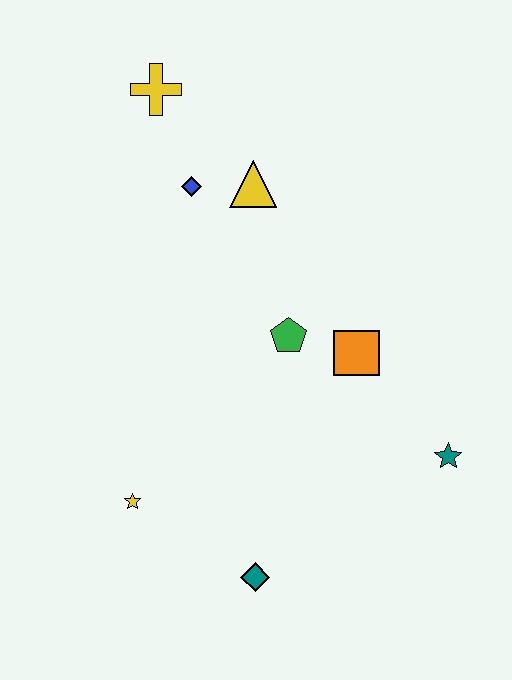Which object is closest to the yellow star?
The teal diamond is closest to the yellow star.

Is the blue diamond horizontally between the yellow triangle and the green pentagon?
No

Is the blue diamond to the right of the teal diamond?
No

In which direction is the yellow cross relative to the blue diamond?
The yellow cross is above the blue diamond.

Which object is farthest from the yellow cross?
The teal diamond is farthest from the yellow cross.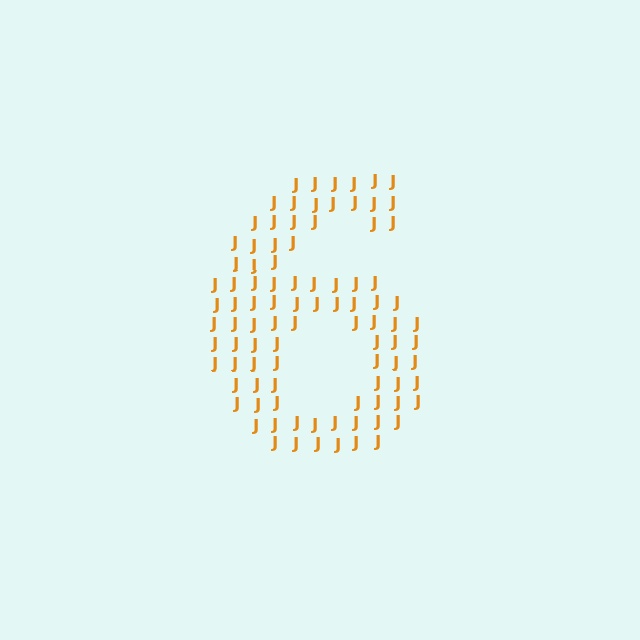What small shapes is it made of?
It is made of small letter J's.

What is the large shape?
The large shape is the digit 6.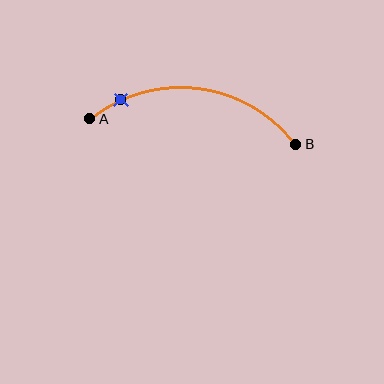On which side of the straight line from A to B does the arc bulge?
The arc bulges above the straight line connecting A and B.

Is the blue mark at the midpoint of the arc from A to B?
No. The blue mark lies on the arc but is closer to endpoint A. The arc midpoint would be at the point on the curve equidistant along the arc from both A and B.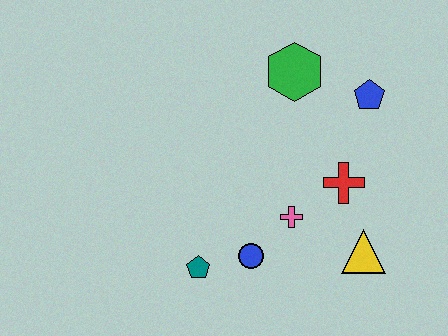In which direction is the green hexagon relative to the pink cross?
The green hexagon is above the pink cross.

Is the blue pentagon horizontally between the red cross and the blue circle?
No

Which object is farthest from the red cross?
The teal pentagon is farthest from the red cross.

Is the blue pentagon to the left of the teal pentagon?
No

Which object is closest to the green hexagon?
The blue pentagon is closest to the green hexagon.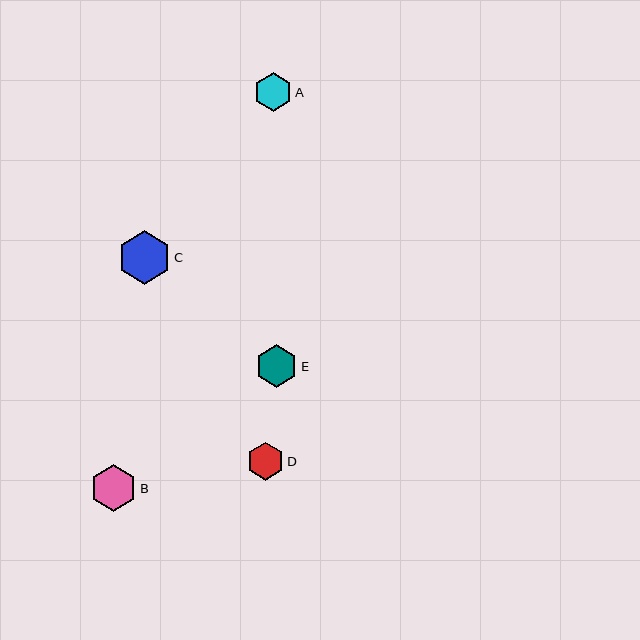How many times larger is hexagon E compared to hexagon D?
Hexagon E is approximately 1.1 times the size of hexagon D.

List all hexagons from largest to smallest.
From largest to smallest: C, B, E, A, D.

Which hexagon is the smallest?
Hexagon D is the smallest with a size of approximately 38 pixels.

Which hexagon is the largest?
Hexagon C is the largest with a size of approximately 54 pixels.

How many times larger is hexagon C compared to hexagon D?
Hexagon C is approximately 1.4 times the size of hexagon D.